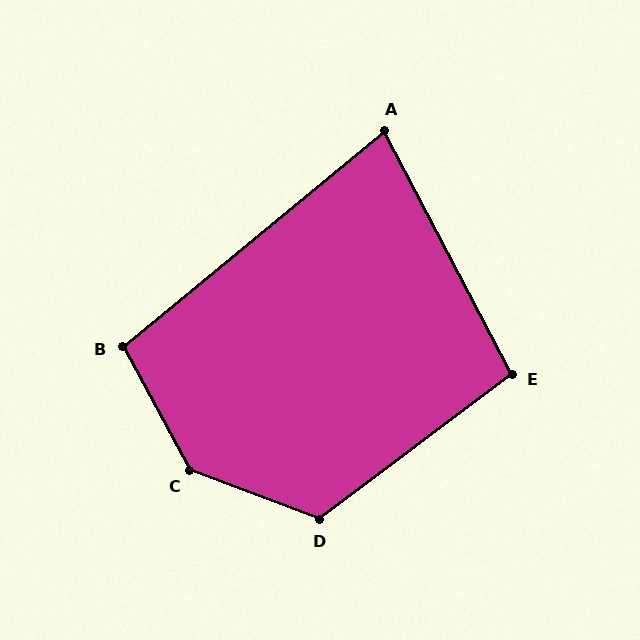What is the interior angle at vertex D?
Approximately 122 degrees (obtuse).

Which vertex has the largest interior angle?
C, at approximately 139 degrees.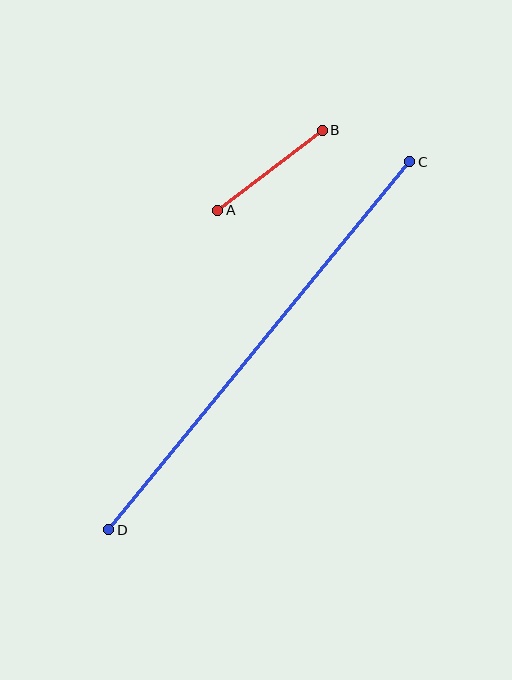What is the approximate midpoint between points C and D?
The midpoint is at approximately (259, 346) pixels.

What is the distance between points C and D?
The distance is approximately 475 pixels.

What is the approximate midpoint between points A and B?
The midpoint is at approximately (270, 170) pixels.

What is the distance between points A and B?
The distance is approximately 131 pixels.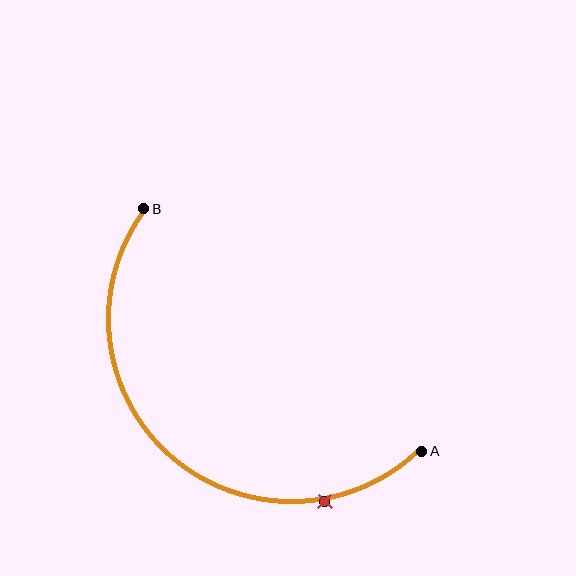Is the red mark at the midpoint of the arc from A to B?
No. The red mark lies on the arc but is closer to endpoint A. The arc midpoint would be at the point on the curve equidistant along the arc from both A and B.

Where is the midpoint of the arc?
The arc midpoint is the point on the curve farthest from the straight line joining A and B. It sits below and to the left of that line.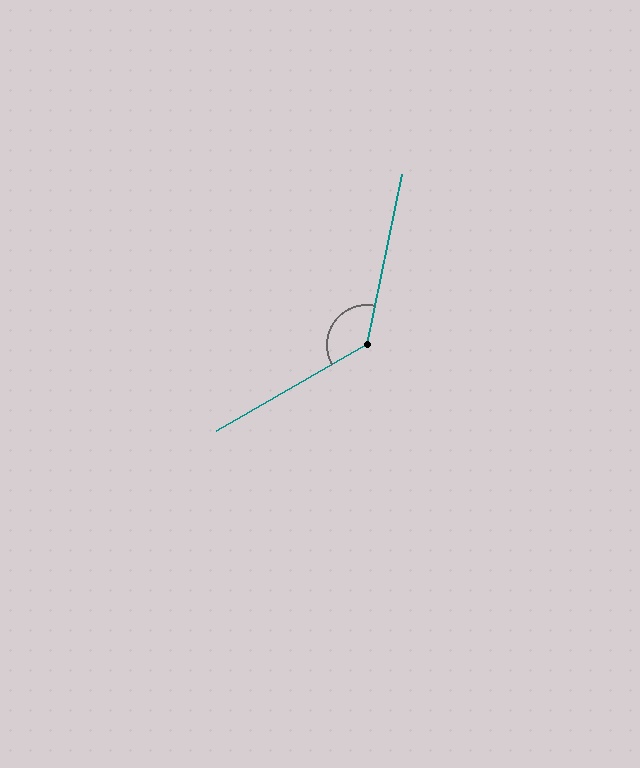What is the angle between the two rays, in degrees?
Approximately 131 degrees.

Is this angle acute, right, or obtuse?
It is obtuse.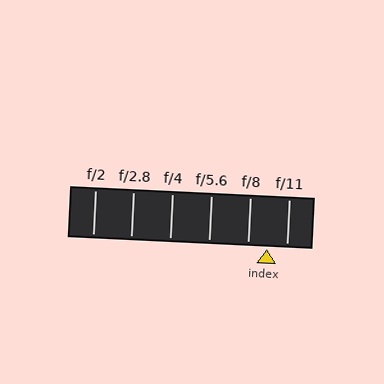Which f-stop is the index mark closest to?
The index mark is closest to f/11.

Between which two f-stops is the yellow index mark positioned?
The index mark is between f/8 and f/11.